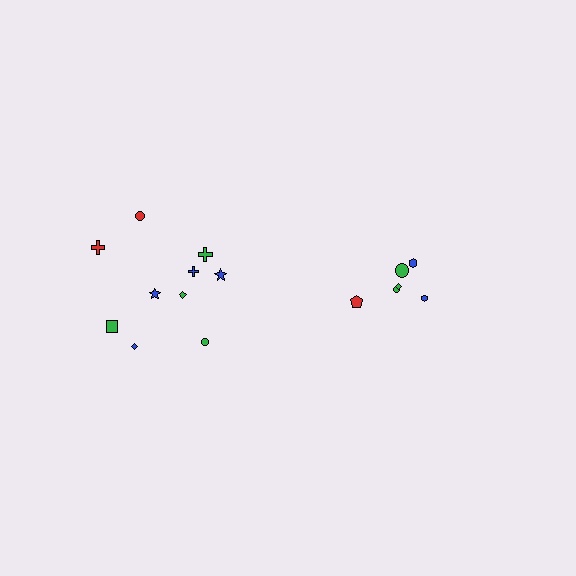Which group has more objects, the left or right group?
The left group.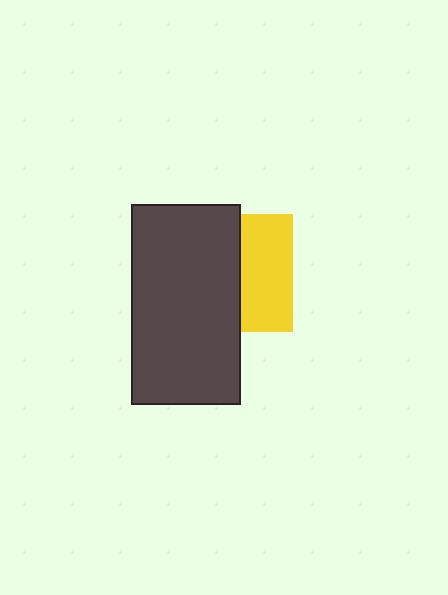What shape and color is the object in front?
The object in front is a dark gray rectangle.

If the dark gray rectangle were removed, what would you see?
You would see the complete yellow square.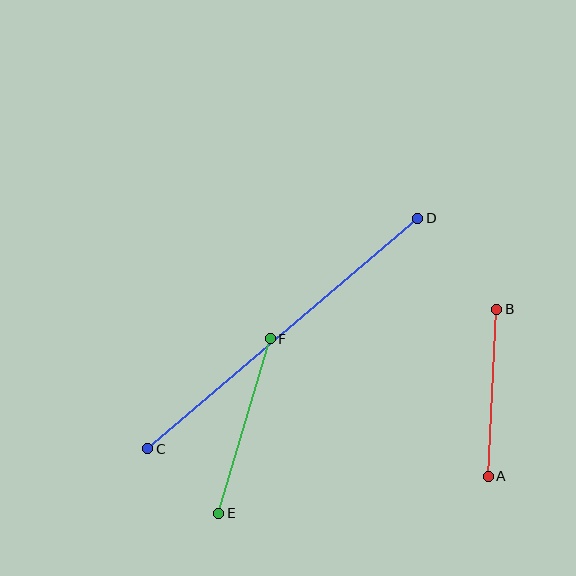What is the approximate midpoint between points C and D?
The midpoint is at approximately (283, 334) pixels.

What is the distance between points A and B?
The distance is approximately 167 pixels.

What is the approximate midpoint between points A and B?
The midpoint is at approximately (493, 393) pixels.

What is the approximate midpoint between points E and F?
The midpoint is at approximately (244, 426) pixels.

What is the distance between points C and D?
The distance is approximately 355 pixels.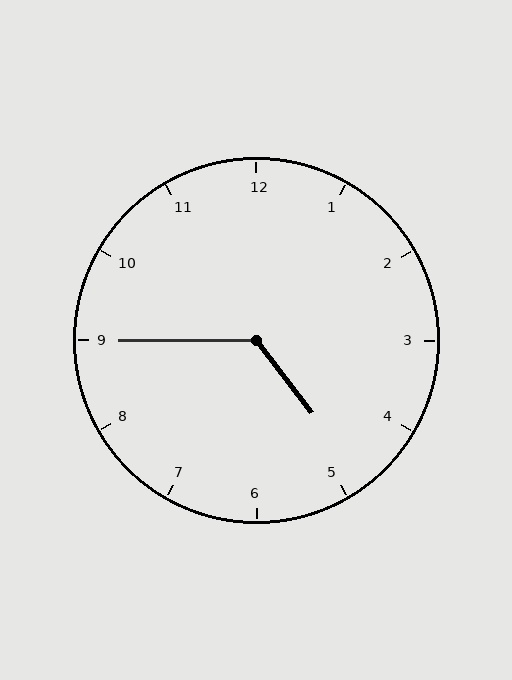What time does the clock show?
4:45.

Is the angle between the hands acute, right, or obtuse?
It is obtuse.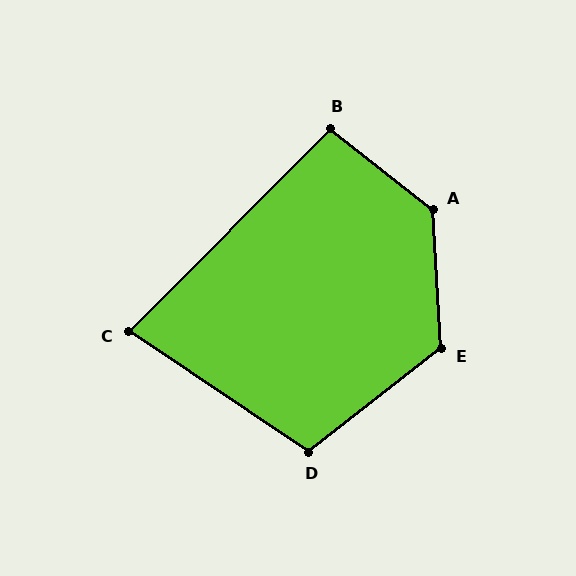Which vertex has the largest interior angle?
A, at approximately 132 degrees.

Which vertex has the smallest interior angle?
C, at approximately 79 degrees.